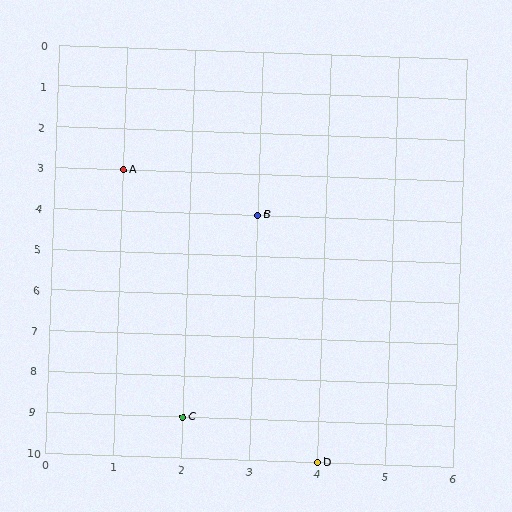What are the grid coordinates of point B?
Point B is at grid coordinates (3, 4).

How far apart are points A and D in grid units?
Points A and D are 3 columns and 7 rows apart (about 7.6 grid units diagonally).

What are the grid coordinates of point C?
Point C is at grid coordinates (2, 9).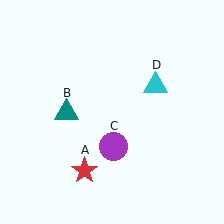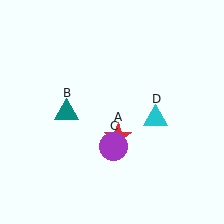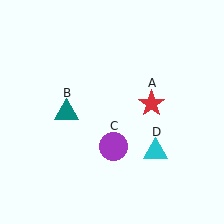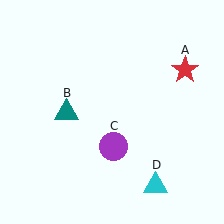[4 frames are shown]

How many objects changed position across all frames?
2 objects changed position: red star (object A), cyan triangle (object D).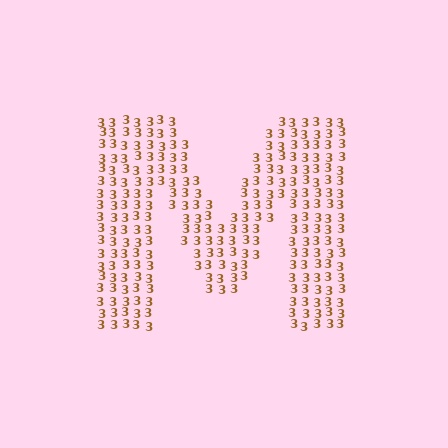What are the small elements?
The small elements are digit 3's.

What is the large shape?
The large shape is the letter M.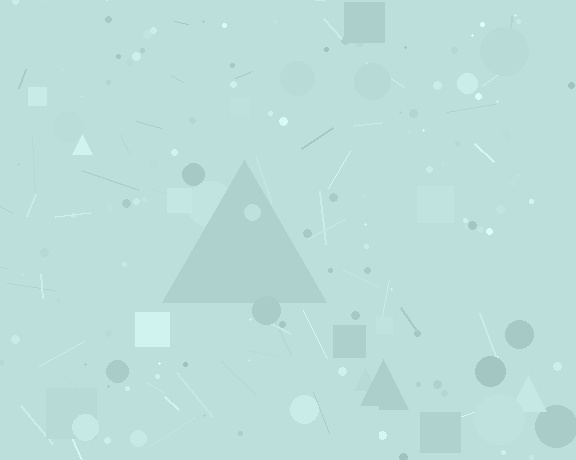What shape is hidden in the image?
A triangle is hidden in the image.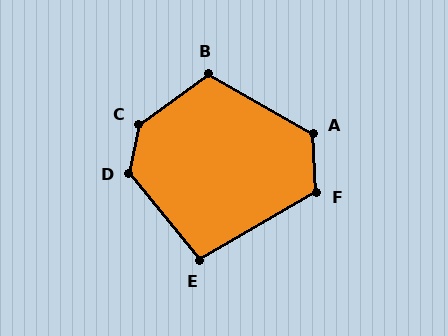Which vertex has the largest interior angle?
C, at approximately 138 degrees.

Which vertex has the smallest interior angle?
E, at approximately 99 degrees.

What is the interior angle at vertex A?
Approximately 123 degrees (obtuse).